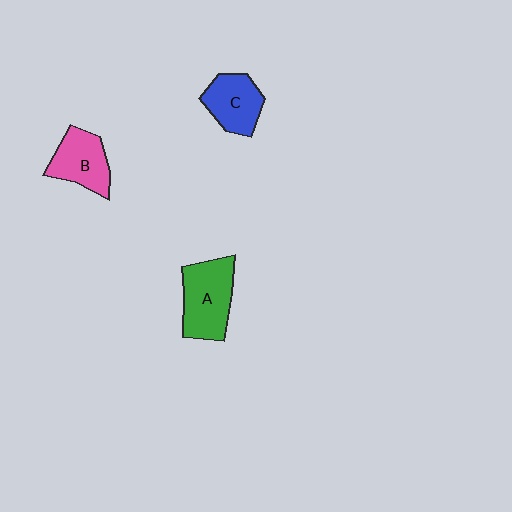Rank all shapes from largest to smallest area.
From largest to smallest: A (green), B (pink), C (blue).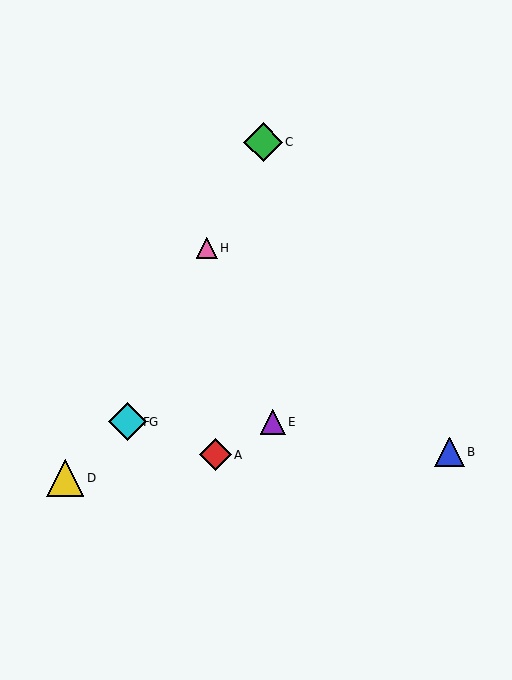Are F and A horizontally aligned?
No, F is at y≈422 and A is at y≈455.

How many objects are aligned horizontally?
3 objects (E, F, G) are aligned horizontally.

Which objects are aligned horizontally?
Objects E, F, G are aligned horizontally.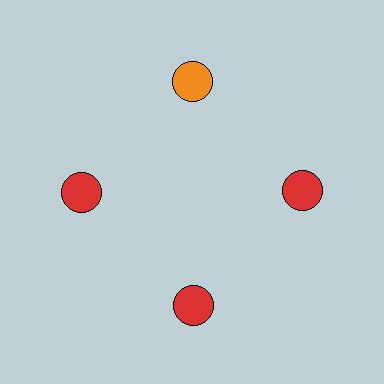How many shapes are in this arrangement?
There are 4 shapes arranged in a ring pattern.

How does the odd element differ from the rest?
It has a different color: orange instead of red.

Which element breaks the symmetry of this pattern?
The orange circle at roughly the 12 o'clock position breaks the symmetry. All other shapes are red circles.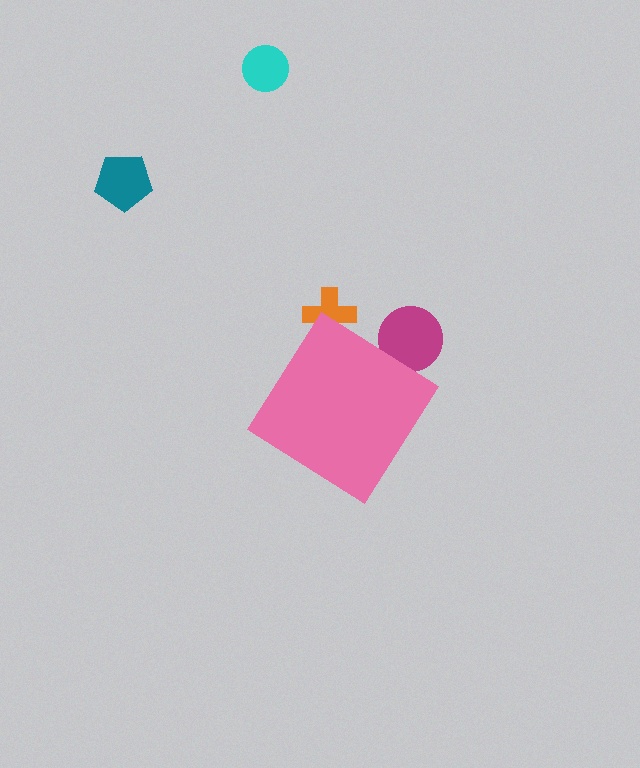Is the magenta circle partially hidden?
Yes, the magenta circle is partially hidden behind the pink diamond.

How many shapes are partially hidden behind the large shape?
2 shapes are partially hidden.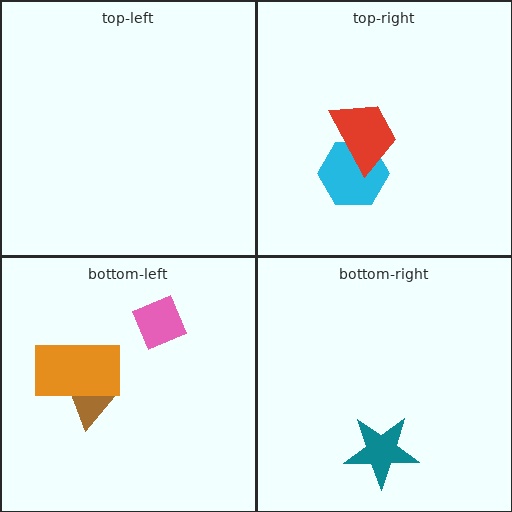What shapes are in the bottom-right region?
The teal star.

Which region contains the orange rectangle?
The bottom-left region.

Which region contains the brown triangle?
The bottom-left region.